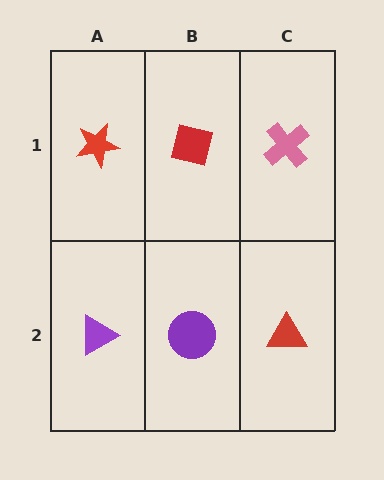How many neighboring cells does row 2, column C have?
2.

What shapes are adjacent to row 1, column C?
A red triangle (row 2, column C), a red square (row 1, column B).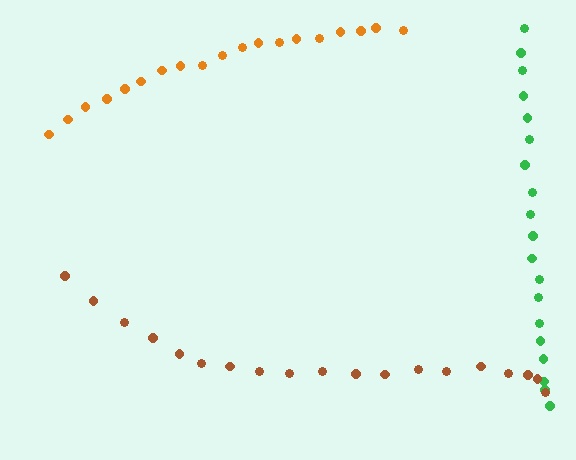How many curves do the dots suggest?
There are 3 distinct paths.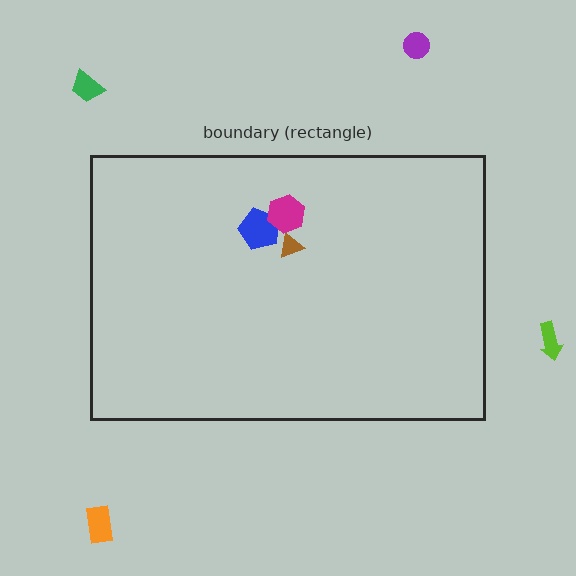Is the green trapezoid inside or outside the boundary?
Outside.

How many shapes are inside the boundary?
3 inside, 4 outside.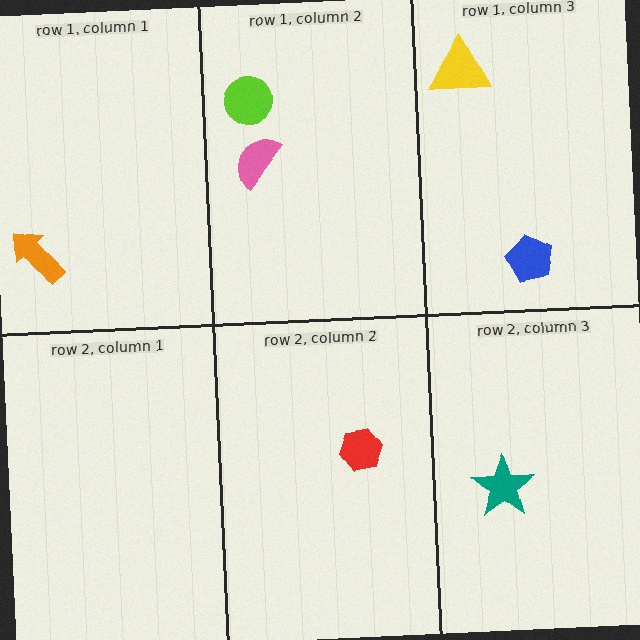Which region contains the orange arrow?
The row 1, column 1 region.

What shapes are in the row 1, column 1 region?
The orange arrow.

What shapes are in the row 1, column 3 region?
The blue pentagon, the yellow triangle.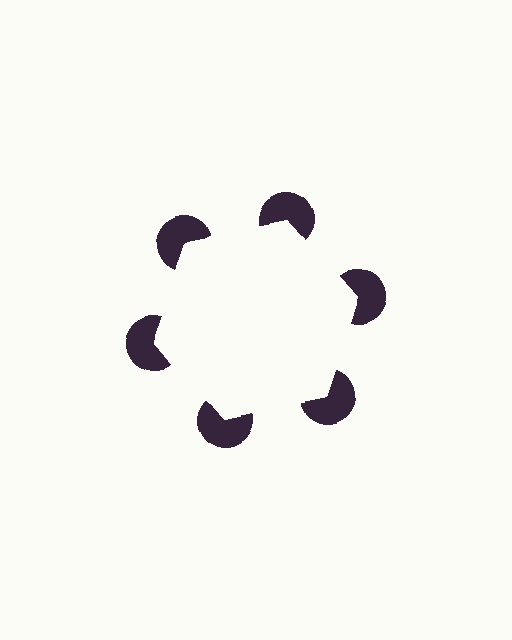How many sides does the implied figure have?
6 sides.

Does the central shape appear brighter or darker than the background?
It typically appears slightly brighter than the background, even though no actual brightness change is drawn.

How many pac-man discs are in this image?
There are 6 — one at each vertex of the illusory hexagon.